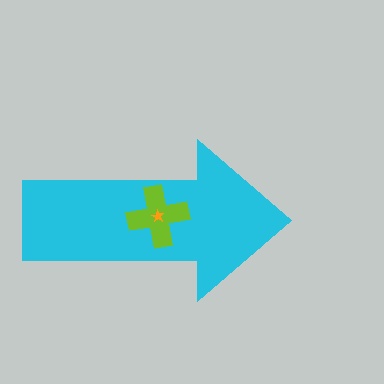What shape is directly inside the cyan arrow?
The lime cross.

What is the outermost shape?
The cyan arrow.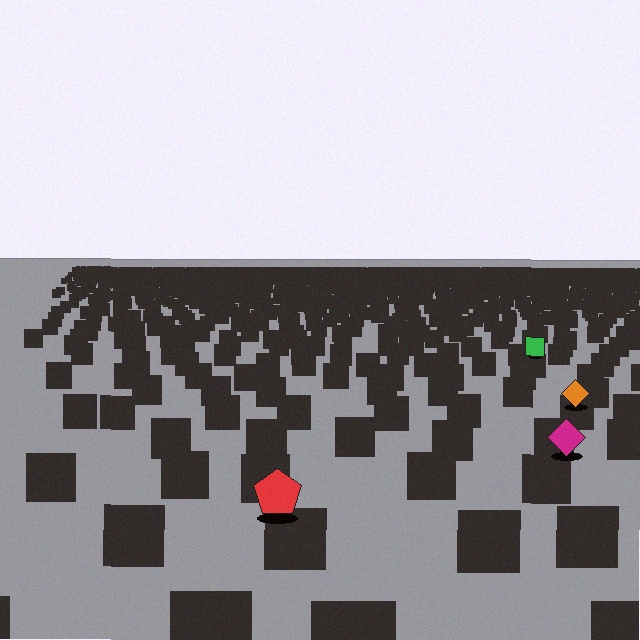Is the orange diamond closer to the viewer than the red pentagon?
No. The red pentagon is closer — you can tell from the texture gradient: the ground texture is coarser near it.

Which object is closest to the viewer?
The red pentagon is closest. The texture marks near it are larger and more spread out.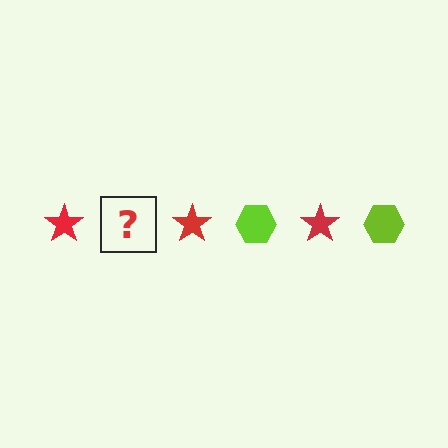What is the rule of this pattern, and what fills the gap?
The rule is that the pattern alternates between red star and lime hexagon. The gap should be filled with a lime hexagon.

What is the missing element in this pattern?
The missing element is a lime hexagon.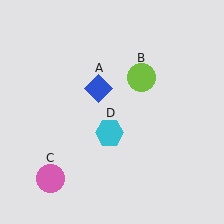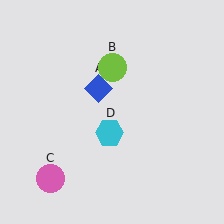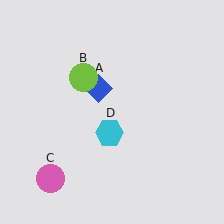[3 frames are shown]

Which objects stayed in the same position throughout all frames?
Blue diamond (object A) and pink circle (object C) and cyan hexagon (object D) remained stationary.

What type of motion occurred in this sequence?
The lime circle (object B) rotated counterclockwise around the center of the scene.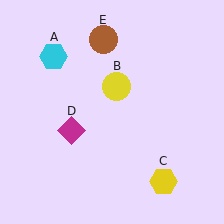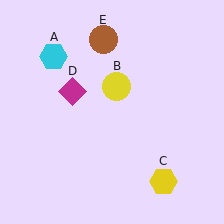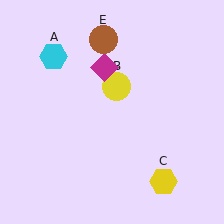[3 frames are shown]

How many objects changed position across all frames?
1 object changed position: magenta diamond (object D).